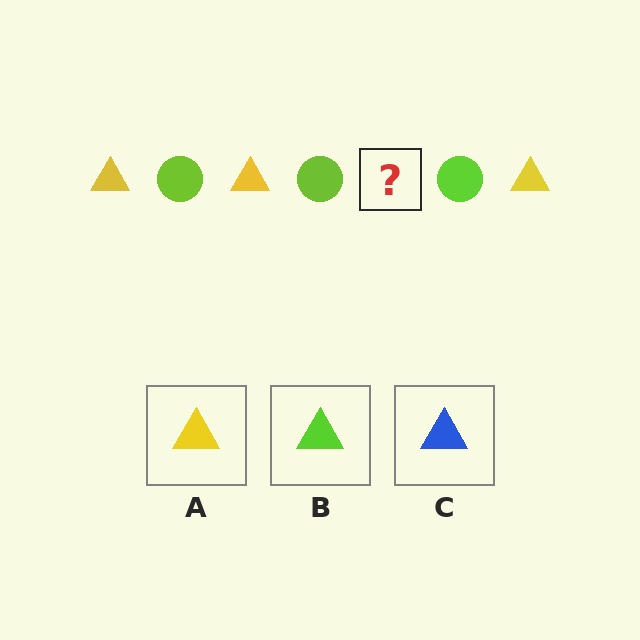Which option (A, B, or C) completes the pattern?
A.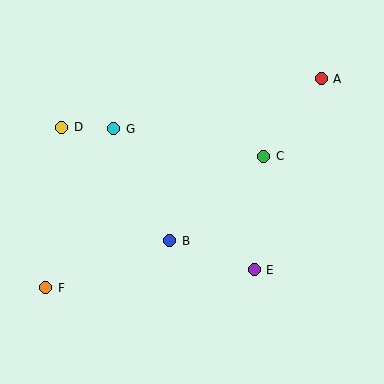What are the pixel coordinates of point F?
Point F is at (46, 288).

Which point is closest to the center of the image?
Point B at (170, 241) is closest to the center.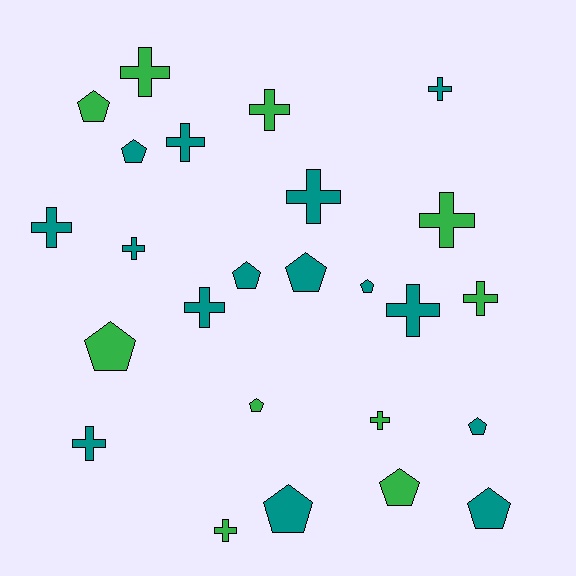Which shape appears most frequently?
Cross, with 14 objects.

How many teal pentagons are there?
There are 7 teal pentagons.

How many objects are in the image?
There are 25 objects.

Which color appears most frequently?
Teal, with 15 objects.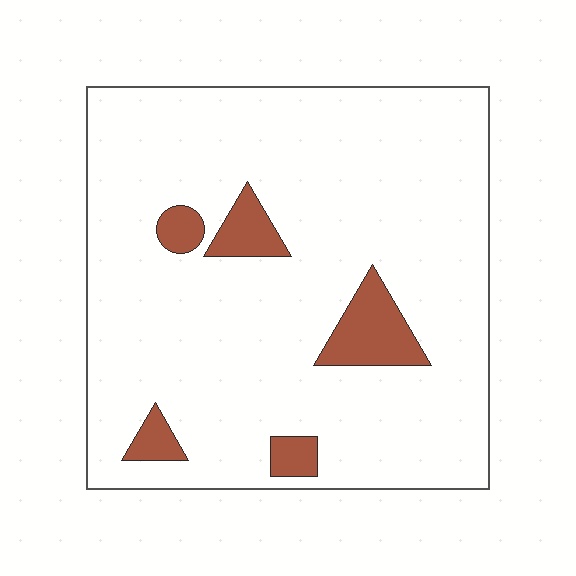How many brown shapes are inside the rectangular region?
5.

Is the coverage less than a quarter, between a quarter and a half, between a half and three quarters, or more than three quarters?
Less than a quarter.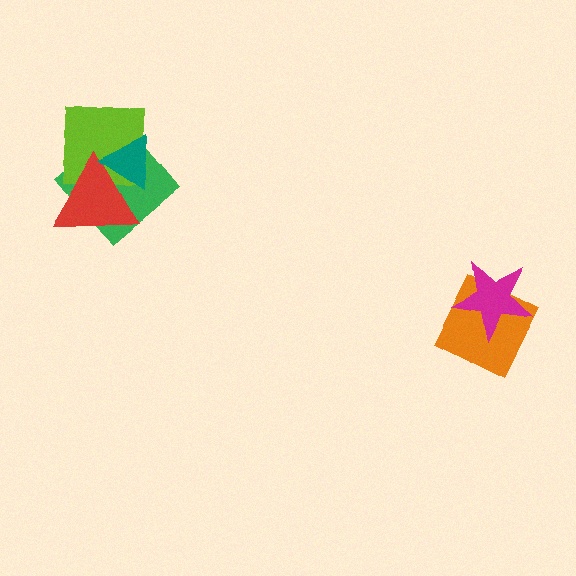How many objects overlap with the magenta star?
1 object overlaps with the magenta star.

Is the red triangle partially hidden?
Yes, it is partially covered by another shape.